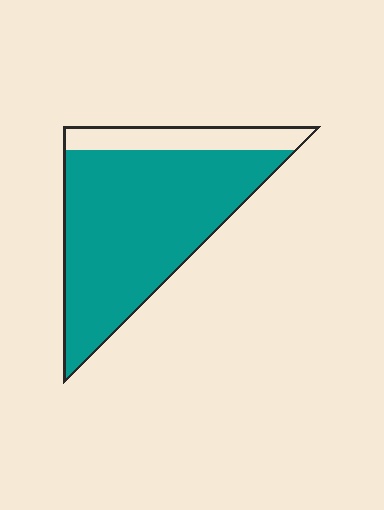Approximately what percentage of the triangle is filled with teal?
Approximately 80%.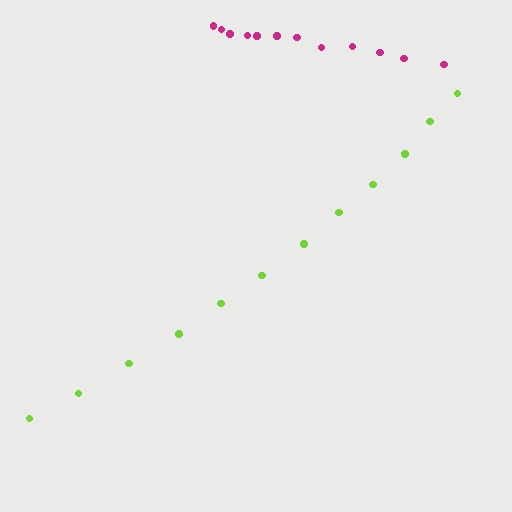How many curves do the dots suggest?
There are 2 distinct paths.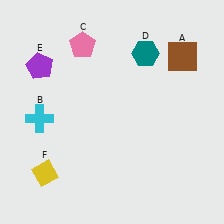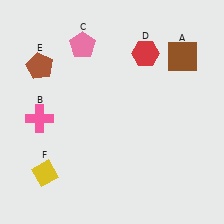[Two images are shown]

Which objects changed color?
B changed from cyan to pink. D changed from teal to red. E changed from purple to brown.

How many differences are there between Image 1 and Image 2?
There are 3 differences between the two images.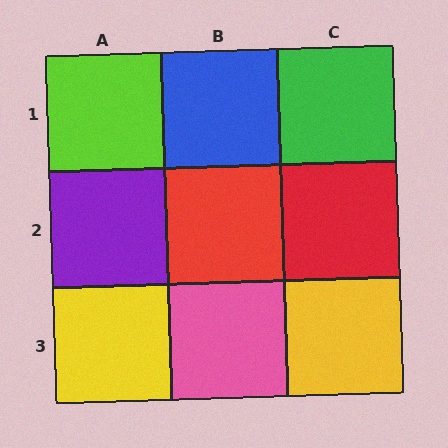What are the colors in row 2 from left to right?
Purple, red, red.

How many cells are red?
2 cells are red.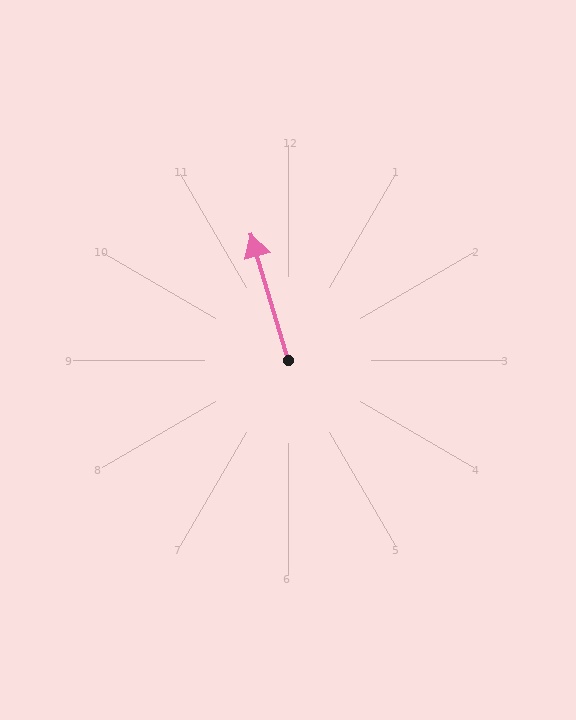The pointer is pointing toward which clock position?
Roughly 11 o'clock.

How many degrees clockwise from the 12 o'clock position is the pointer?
Approximately 344 degrees.